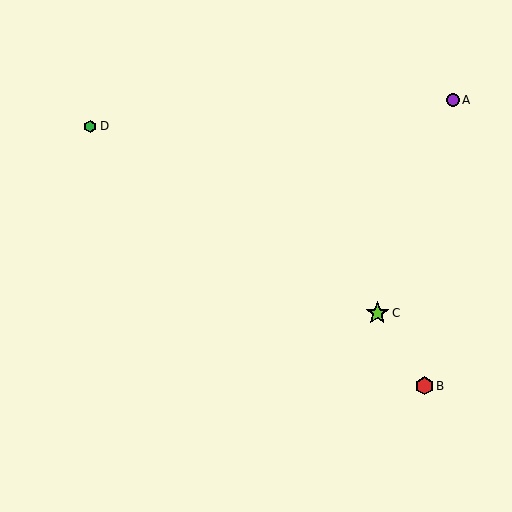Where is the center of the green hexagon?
The center of the green hexagon is at (90, 126).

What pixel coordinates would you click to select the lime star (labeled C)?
Click at (377, 313) to select the lime star C.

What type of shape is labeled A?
Shape A is a purple circle.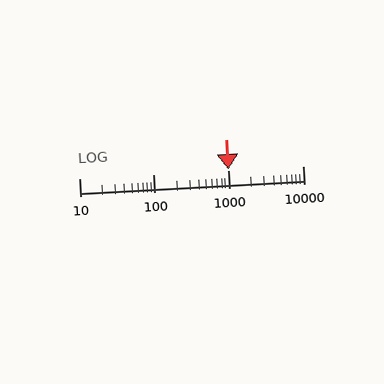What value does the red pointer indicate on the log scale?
The pointer indicates approximately 1000.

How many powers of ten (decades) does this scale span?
The scale spans 3 decades, from 10 to 10000.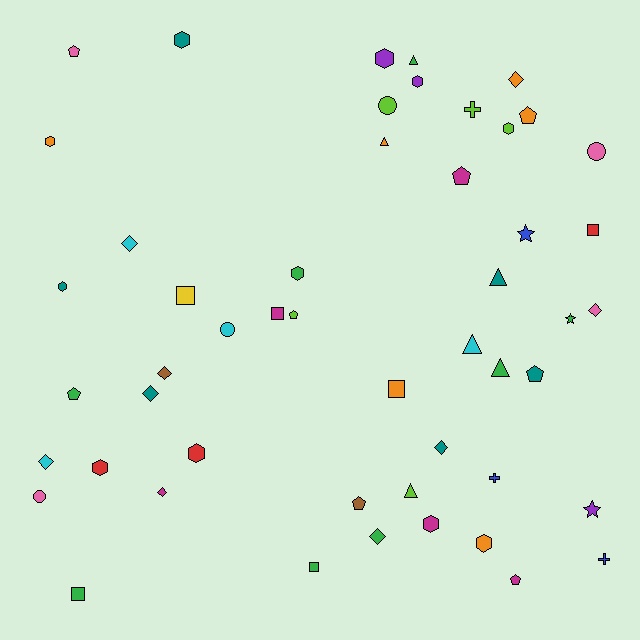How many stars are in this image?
There are 3 stars.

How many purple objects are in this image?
There are 3 purple objects.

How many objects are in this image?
There are 50 objects.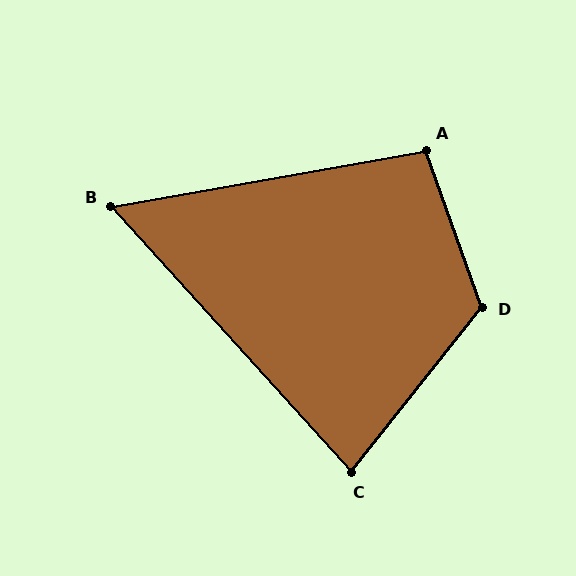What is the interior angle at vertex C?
Approximately 81 degrees (acute).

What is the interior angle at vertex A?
Approximately 99 degrees (obtuse).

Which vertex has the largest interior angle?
D, at approximately 122 degrees.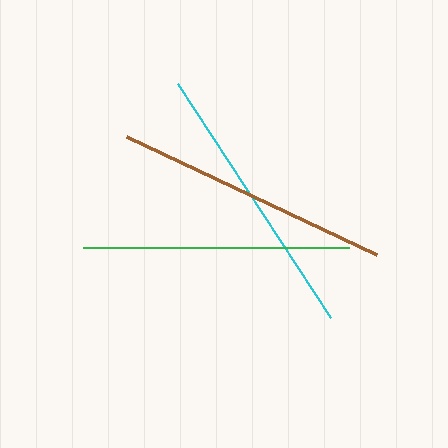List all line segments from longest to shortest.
From longest to shortest: cyan, brown, green.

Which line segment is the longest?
The cyan line is the longest at approximately 280 pixels.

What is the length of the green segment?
The green segment is approximately 266 pixels long.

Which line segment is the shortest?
The green line is the shortest at approximately 266 pixels.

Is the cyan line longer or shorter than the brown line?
The cyan line is longer than the brown line.